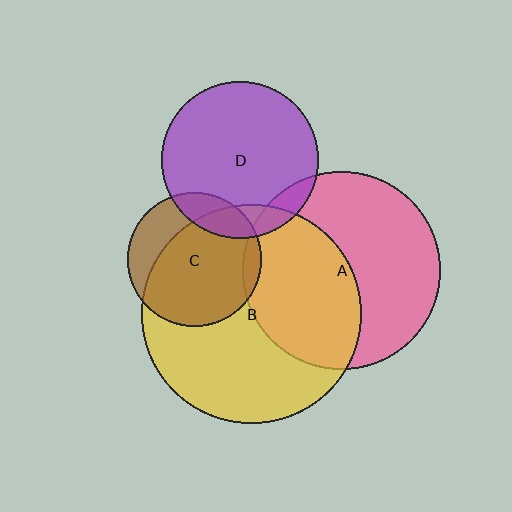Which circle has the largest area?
Circle B (yellow).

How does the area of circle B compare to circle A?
Approximately 1.2 times.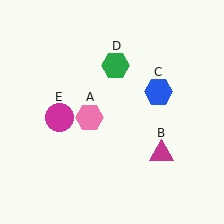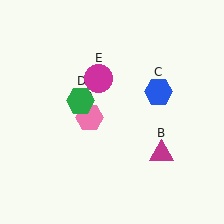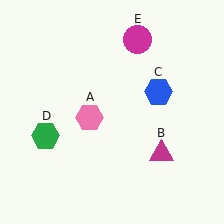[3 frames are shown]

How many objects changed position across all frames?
2 objects changed position: green hexagon (object D), magenta circle (object E).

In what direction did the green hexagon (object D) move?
The green hexagon (object D) moved down and to the left.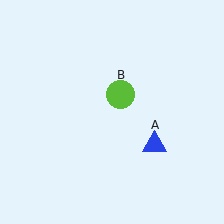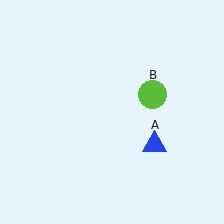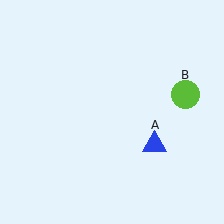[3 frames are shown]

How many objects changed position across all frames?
1 object changed position: lime circle (object B).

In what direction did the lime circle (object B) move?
The lime circle (object B) moved right.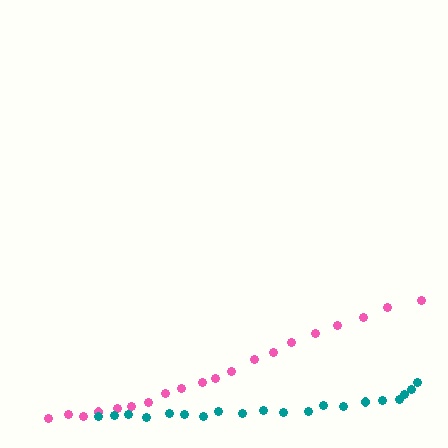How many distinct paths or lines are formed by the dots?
There are 2 distinct paths.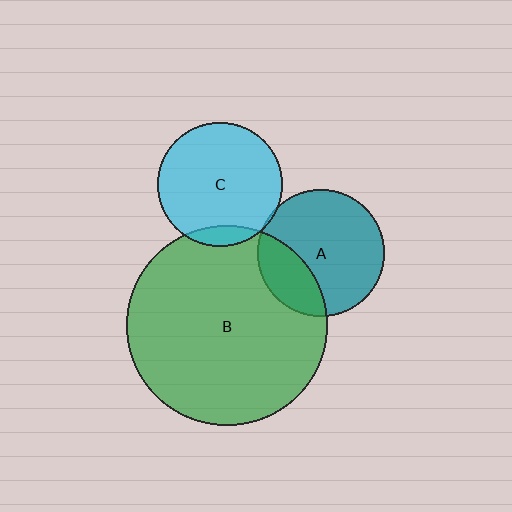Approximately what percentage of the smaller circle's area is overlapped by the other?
Approximately 5%.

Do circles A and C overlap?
Yes.